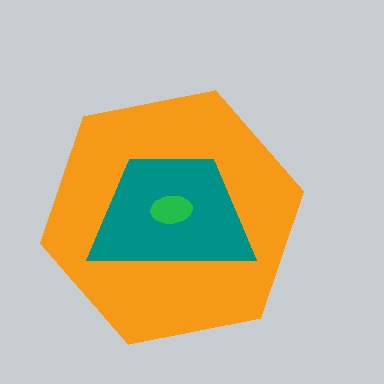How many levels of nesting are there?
3.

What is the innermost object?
The green ellipse.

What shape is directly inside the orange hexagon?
The teal trapezoid.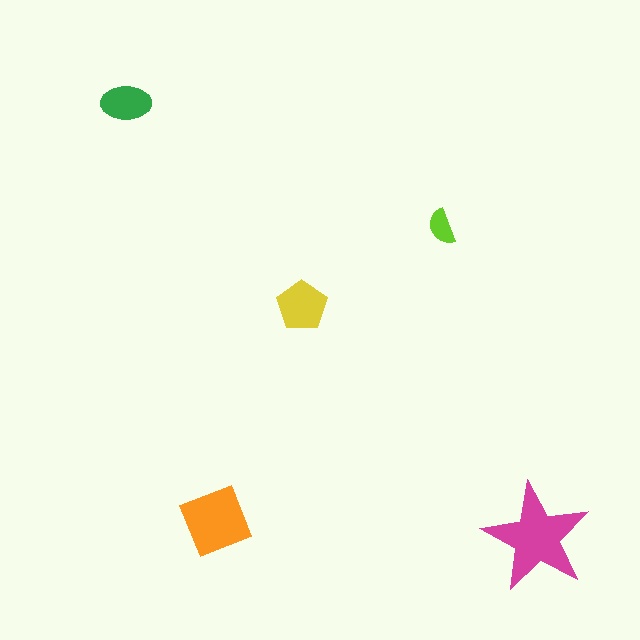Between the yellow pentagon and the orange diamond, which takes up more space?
The orange diamond.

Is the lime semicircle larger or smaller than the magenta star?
Smaller.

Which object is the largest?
The magenta star.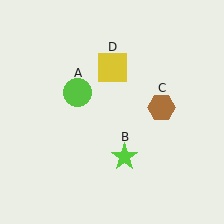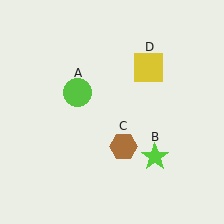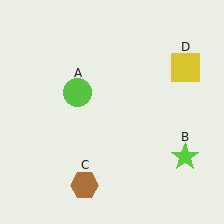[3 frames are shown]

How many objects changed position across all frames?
3 objects changed position: lime star (object B), brown hexagon (object C), yellow square (object D).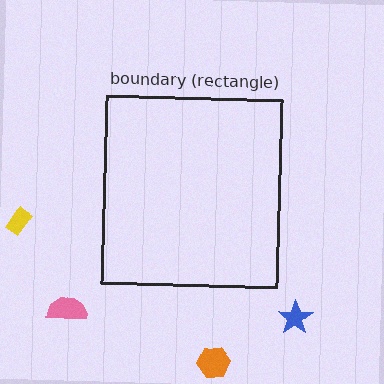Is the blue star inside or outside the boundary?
Outside.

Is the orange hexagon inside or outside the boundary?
Outside.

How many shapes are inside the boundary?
0 inside, 4 outside.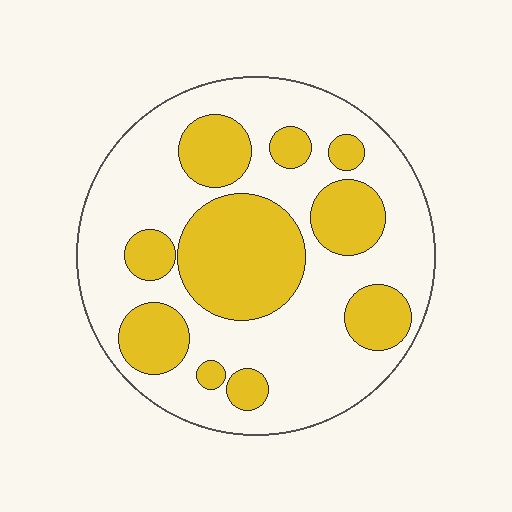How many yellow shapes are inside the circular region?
10.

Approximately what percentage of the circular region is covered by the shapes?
Approximately 35%.